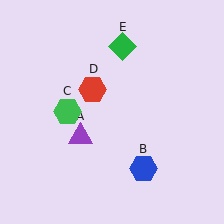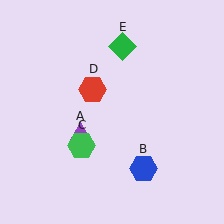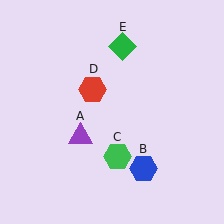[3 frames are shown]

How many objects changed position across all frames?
1 object changed position: green hexagon (object C).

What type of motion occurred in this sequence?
The green hexagon (object C) rotated counterclockwise around the center of the scene.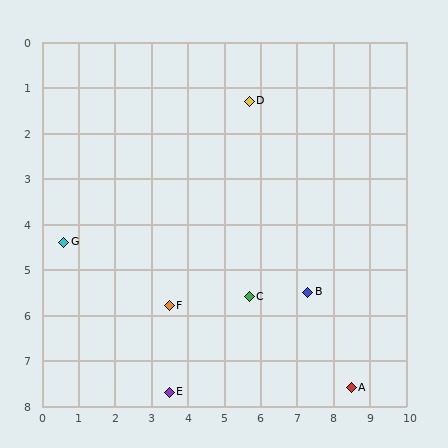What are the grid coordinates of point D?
Point D is at approximately (5.7, 1.3).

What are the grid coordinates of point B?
Point B is at approximately (7.3, 5.5).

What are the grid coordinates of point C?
Point C is at approximately (5.7, 5.6).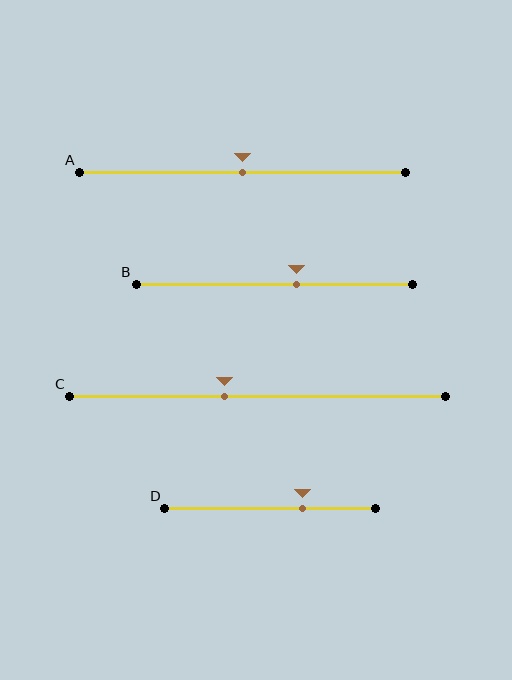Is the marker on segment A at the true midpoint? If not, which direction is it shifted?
Yes, the marker on segment A is at the true midpoint.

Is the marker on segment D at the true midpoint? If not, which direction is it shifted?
No, the marker on segment D is shifted to the right by about 15% of the segment length.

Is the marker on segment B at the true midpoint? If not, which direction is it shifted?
No, the marker on segment B is shifted to the right by about 8% of the segment length.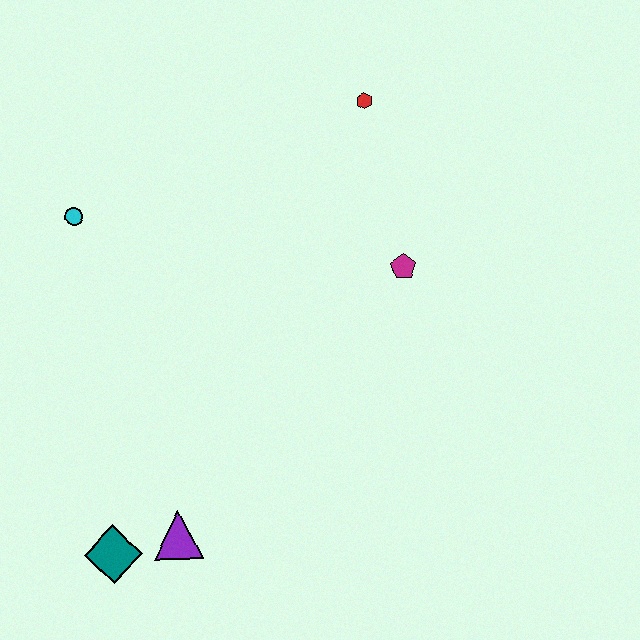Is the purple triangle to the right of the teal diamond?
Yes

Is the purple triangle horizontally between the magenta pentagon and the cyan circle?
Yes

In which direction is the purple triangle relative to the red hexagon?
The purple triangle is below the red hexagon.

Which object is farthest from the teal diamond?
The red hexagon is farthest from the teal diamond.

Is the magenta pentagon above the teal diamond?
Yes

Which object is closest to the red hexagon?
The magenta pentagon is closest to the red hexagon.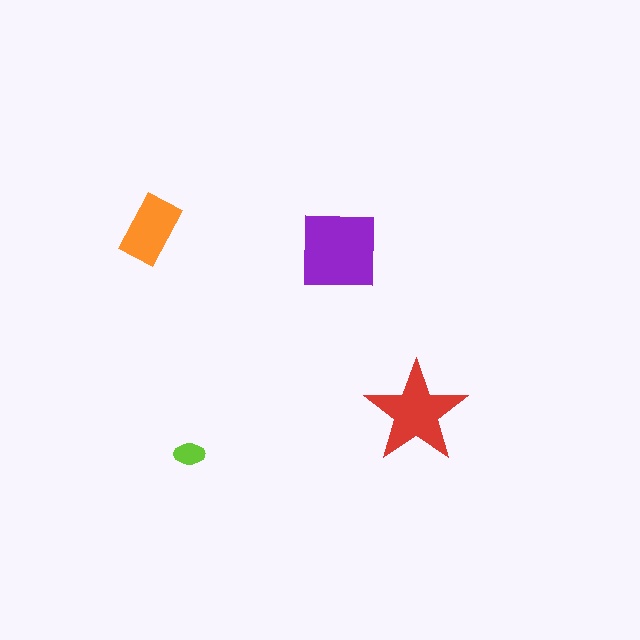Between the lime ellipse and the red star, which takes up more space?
The red star.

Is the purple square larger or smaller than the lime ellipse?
Larger.